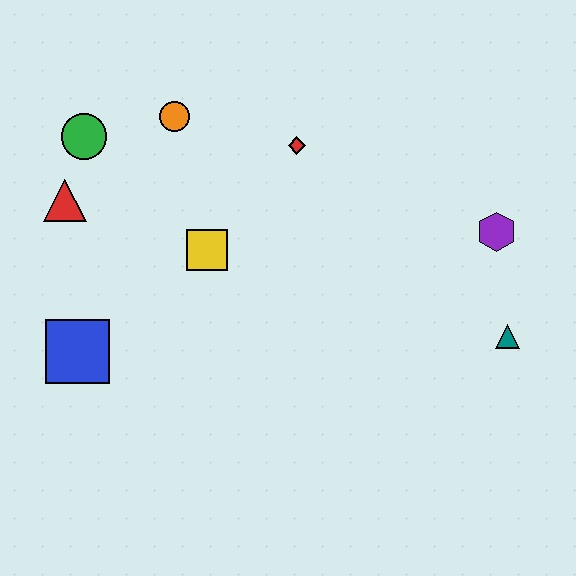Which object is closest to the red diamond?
The orange circle is closest to the red diamond.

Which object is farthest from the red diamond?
The blue square is farthest from the red diamond.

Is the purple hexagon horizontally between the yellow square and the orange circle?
No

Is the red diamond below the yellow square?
No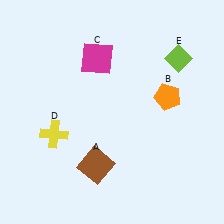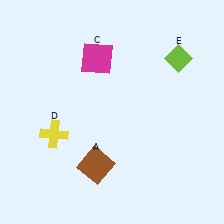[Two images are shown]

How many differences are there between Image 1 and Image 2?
There is 1 difference between the two images.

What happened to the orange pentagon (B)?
The orange pentagon (B) was removed in Image 2. It was in the top-right area of Image 1.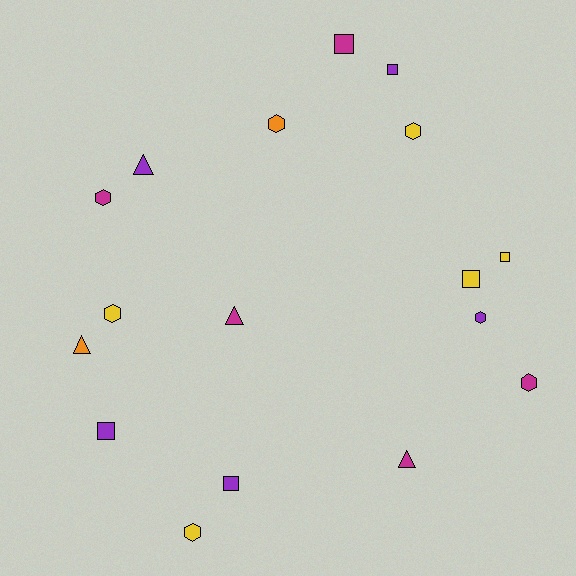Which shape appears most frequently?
Hexagon, with 7 objects.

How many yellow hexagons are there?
There are 3 yellow hexagons.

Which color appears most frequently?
Purple, with 5 objects.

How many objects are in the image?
There are 17 objects.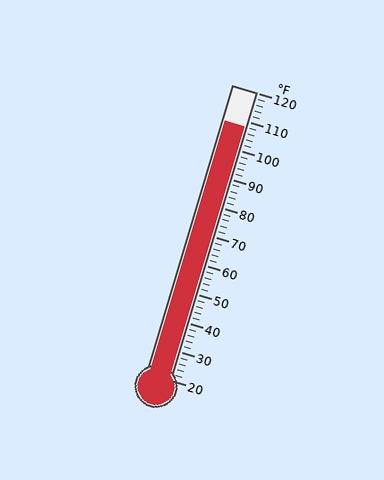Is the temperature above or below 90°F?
The temperature is above 90°F.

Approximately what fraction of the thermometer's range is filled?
The thermometer is filled to approximately 90% of its range.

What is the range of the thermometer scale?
The thermometer scale ranges from 20°F to 120°F.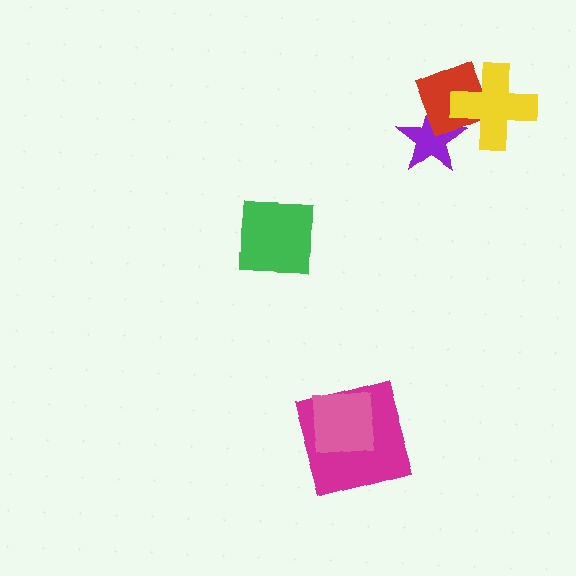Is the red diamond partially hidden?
Yes, it is partially covered by another shape.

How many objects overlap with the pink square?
1 object overlaps with the pink square.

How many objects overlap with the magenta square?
1 object overlaps with the magenta square.